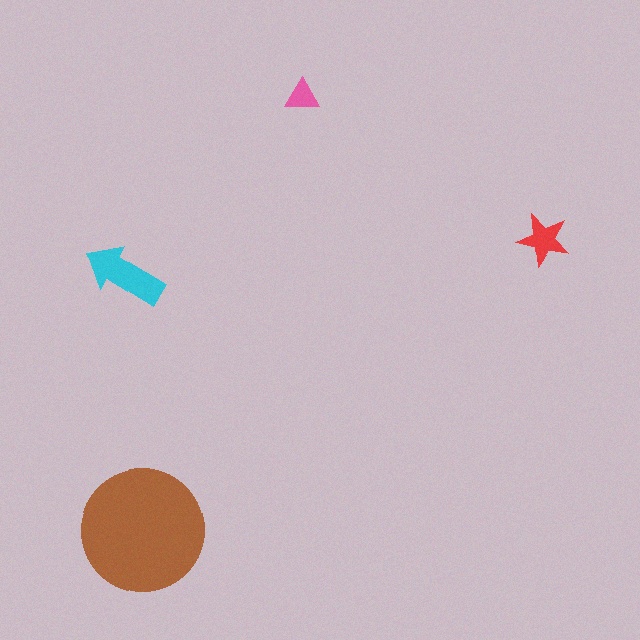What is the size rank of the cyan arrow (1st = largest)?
2nd.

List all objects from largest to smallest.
The brown circle, the cyan arrow, the red star, the pink triangle.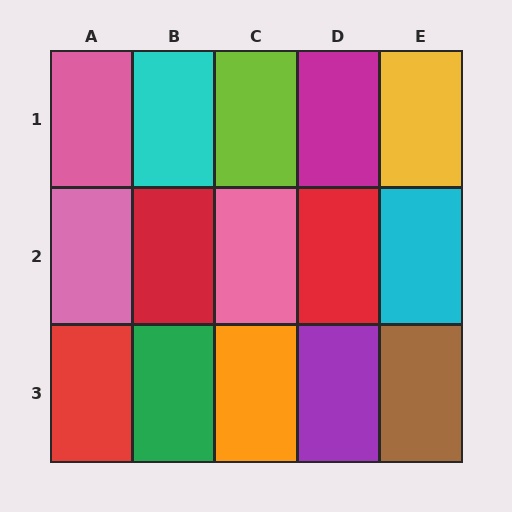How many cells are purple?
1 cell is purple.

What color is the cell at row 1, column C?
Lime.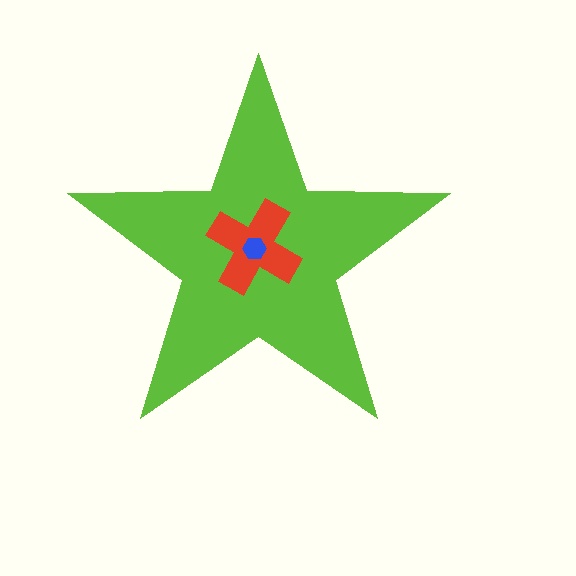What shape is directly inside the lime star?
The red cross.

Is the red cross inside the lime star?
Yes.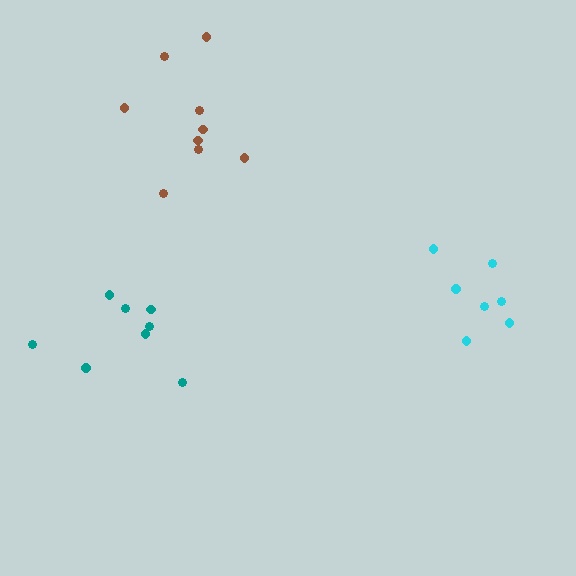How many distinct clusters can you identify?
There are 3 distinct clusters.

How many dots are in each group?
Group 1: 7 dots, Group 2: 8 dots, Group 3: 9 dots (24 total).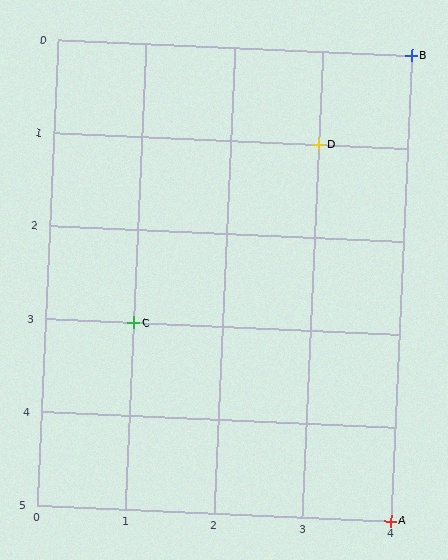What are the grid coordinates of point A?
Point A is at grid coordinates (4, 5).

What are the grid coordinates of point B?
Point B is at grid coordinates (4, 0).